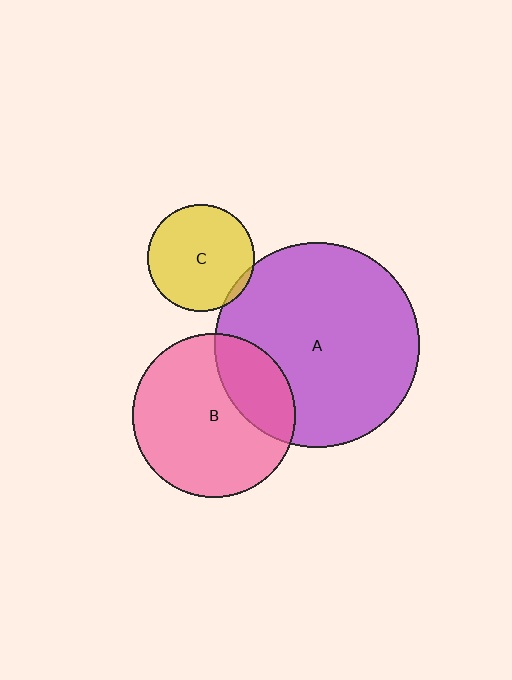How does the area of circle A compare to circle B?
Approximately 1.6 times.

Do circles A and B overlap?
Yes.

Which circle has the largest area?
Circle A (purple).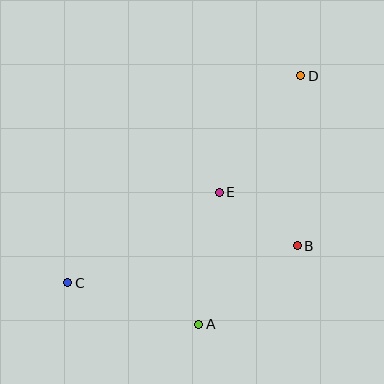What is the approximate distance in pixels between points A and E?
The distance between A and E is approximately 133 pixels.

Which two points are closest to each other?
Points B and E are closest to each other.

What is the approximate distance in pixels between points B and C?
The distance between B and C is approximately 232 pixels.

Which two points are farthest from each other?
Points C and D are farthest from each other.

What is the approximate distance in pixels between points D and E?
The distance between D and E is approximately 142 pixels.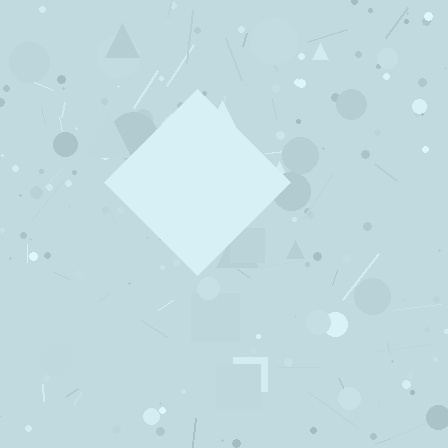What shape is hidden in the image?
A diamond is hidden in the image.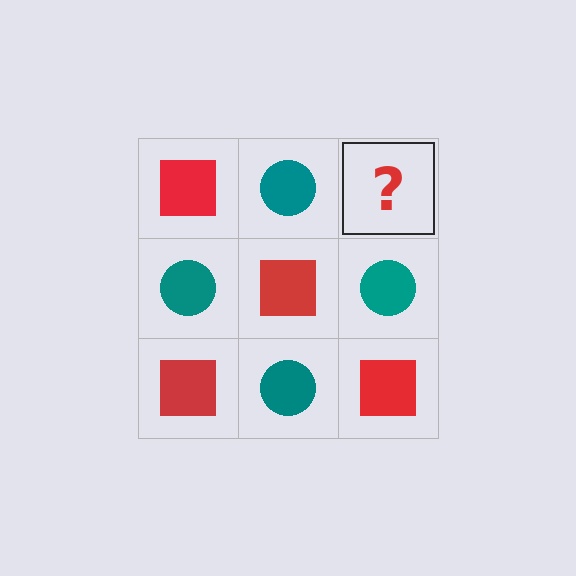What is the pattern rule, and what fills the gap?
The rule is that it alternates red square and teal circle in a checkerboard pattern. The gap should be filled with a red square.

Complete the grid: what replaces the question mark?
The question mark should be replaced with a red square.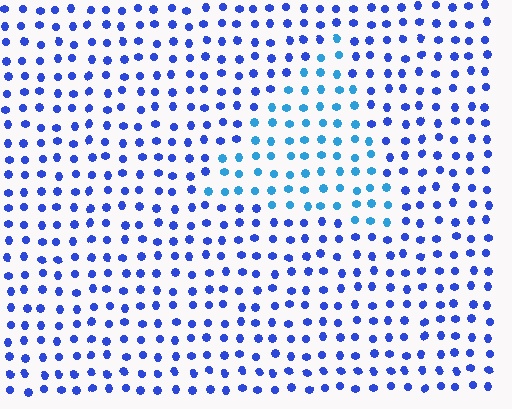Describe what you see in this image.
The image is filled with small blue elements in a uniform arrangement. A triangle-shaped region is visible where the elements are tinted to a slightly different hue, forming a subtle color boundary.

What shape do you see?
I see a triangle.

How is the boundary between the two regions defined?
The boundary is defined purely by a slight shift in hue (about 31 degrees). Spacing, size, and orientation are identical on both sides.